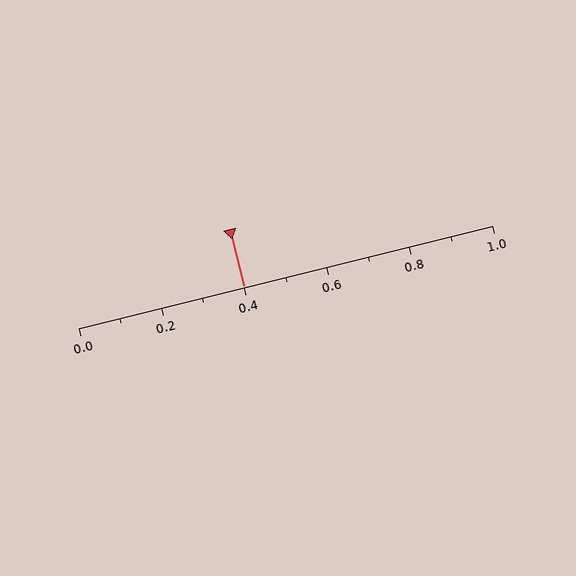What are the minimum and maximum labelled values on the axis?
The axis runs from 0.0 to 1.0.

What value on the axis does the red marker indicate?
The marker indicates approximately 0.4.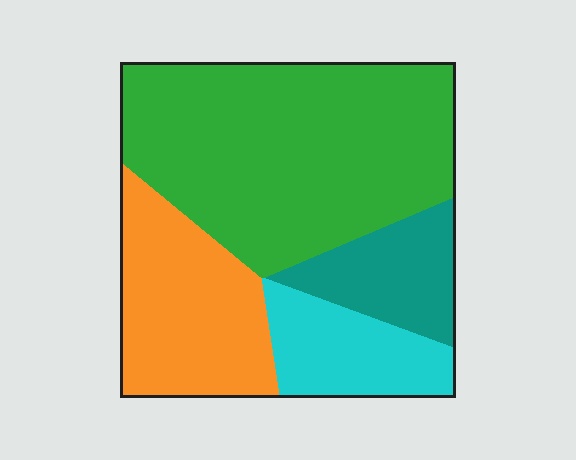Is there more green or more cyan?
Green.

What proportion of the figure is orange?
Orange takes up about one quarter (1/4) of the figure.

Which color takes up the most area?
Green, at roughly 50%.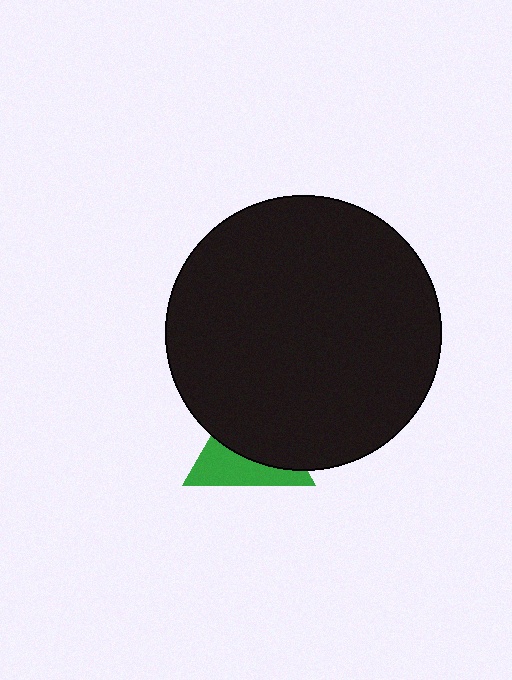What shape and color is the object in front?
The object in front is a black circle.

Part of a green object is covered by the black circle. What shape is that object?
It is a triangle.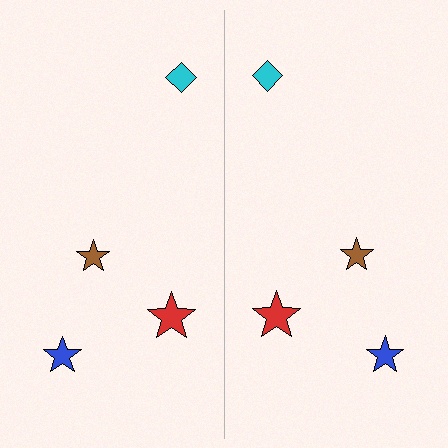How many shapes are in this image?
There are 8 shapes in this image.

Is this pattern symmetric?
Yes, this pattern has bilateral (reflection) symmetry.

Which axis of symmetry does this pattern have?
The pattern has a vertical axis of symmetry running through the center of the image.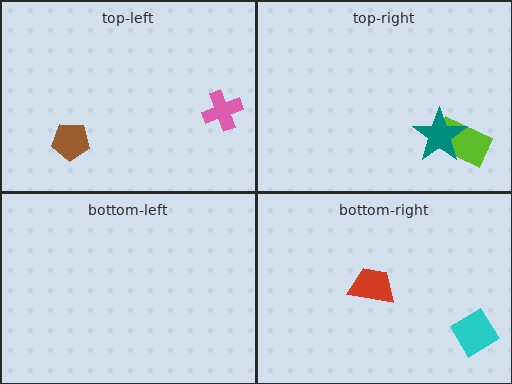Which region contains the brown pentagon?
The top-left region.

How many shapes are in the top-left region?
2.